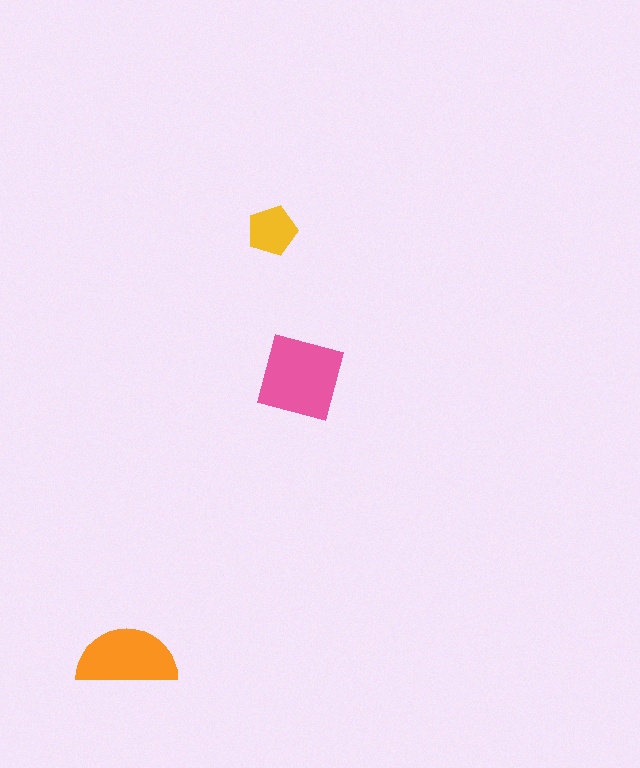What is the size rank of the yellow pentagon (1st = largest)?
3rd.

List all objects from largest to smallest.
The pink square, the orange semicircle, the yellow pentagon.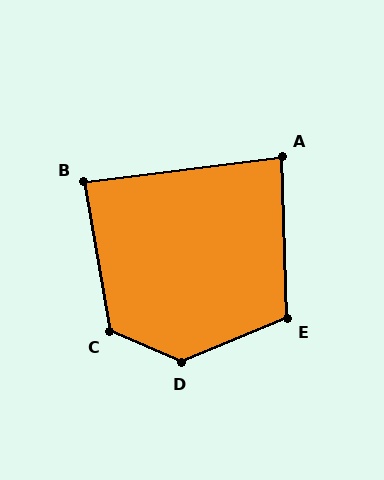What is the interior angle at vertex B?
Approximately 87 degrees (approximately right).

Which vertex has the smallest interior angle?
A, at approximately 84 degrees.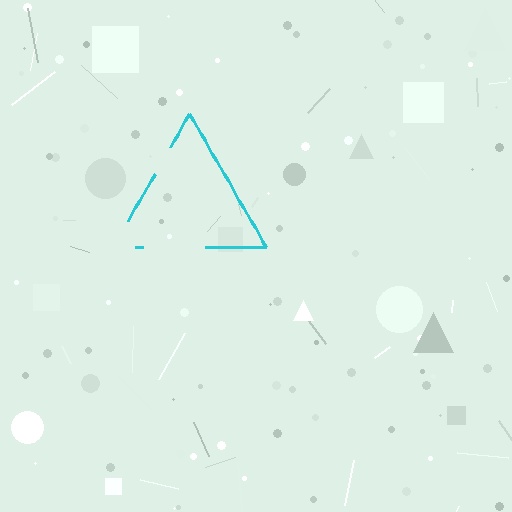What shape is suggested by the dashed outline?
The dashed outline suggests a triangle.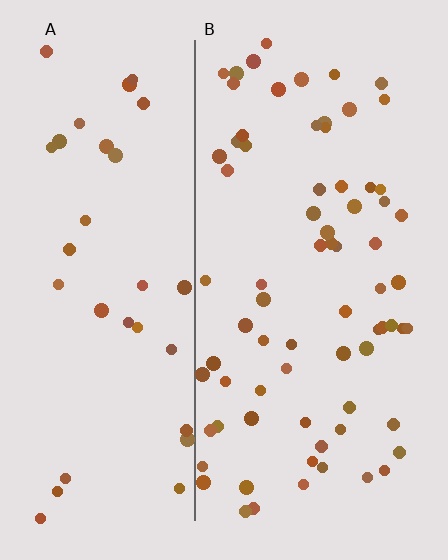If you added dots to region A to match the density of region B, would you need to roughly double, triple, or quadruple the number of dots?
Approximately double.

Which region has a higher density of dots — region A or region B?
B (the right).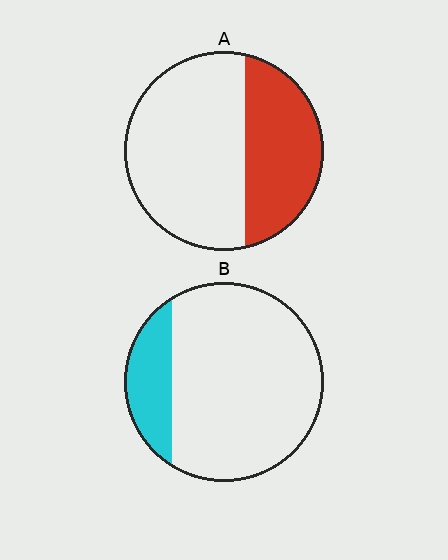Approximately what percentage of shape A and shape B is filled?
A is approximately 35% and B is approximately 20%.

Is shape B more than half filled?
No.